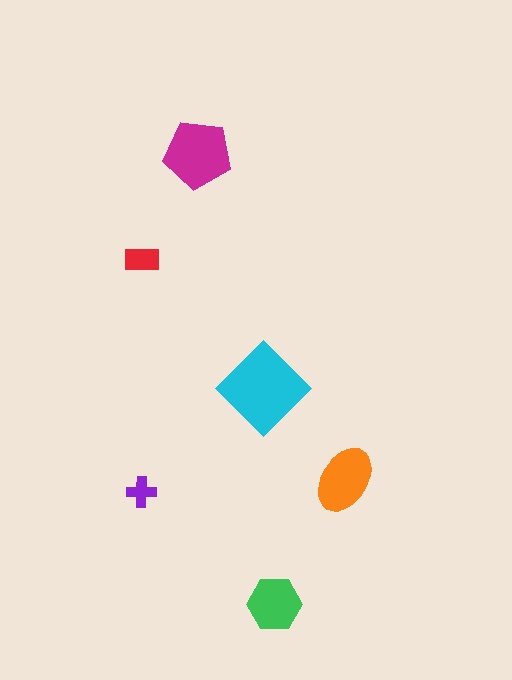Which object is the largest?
The cyan diamond.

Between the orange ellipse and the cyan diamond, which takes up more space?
The cyan diamond.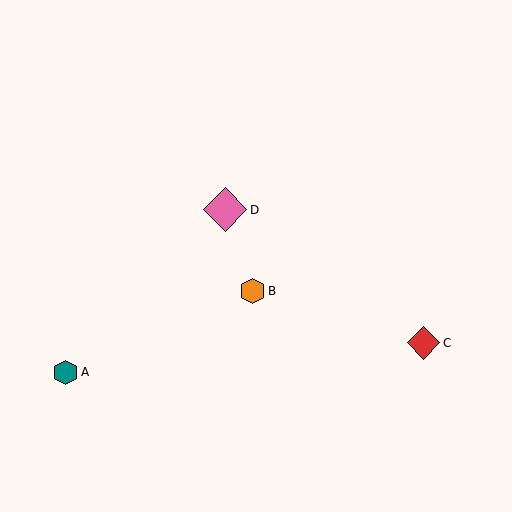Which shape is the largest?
The pink diamond (labeled D) is the largest.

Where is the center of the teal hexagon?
The center of the teal hexagon is at (65, 372).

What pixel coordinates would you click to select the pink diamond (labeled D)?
Click at (225, 210) to select the pink diamond D.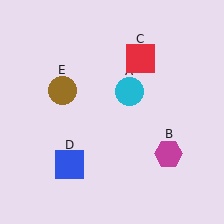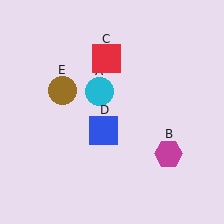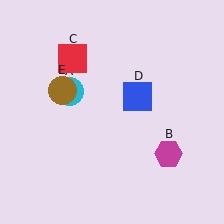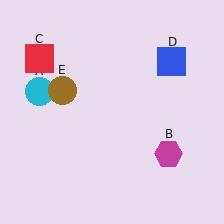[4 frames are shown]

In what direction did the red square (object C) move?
The red square (object C) moved left.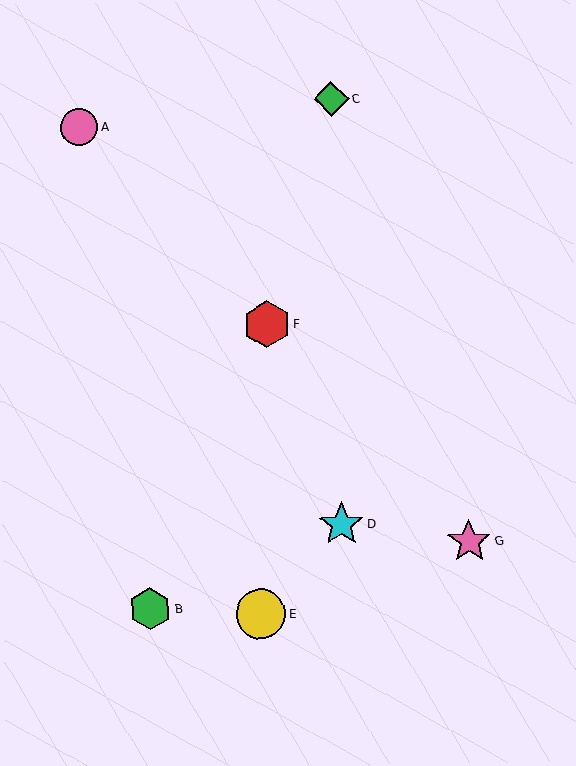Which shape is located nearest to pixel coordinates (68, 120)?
The pink circle (labeled A) at (79, 127) is nearest to that location.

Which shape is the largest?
The yellow circle (labeled E) is the largest.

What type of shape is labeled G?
Shape G is a pink star.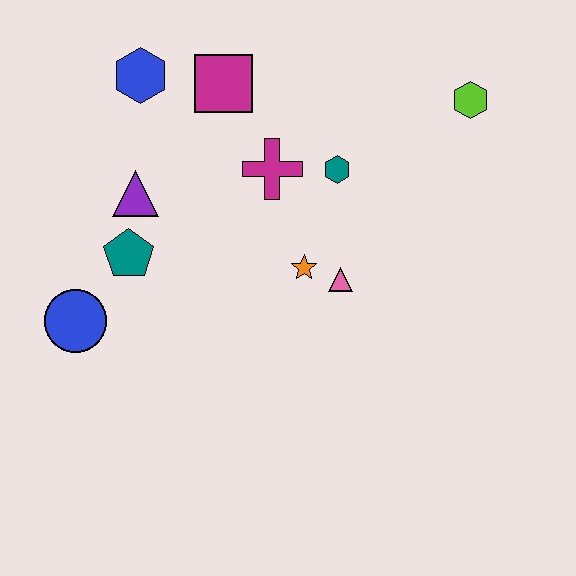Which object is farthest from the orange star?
The blue hexagon is farthest from the orange star.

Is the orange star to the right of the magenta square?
Yes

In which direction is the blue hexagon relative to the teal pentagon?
The blue hexagon is above the teal pentagon.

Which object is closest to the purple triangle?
The teal pentagon is closest to the purple triangle.